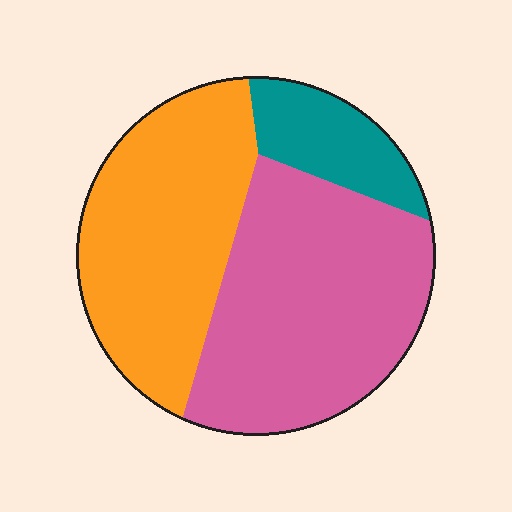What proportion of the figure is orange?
Orange takes up between a third and a half of the figure.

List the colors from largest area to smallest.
From largest to smallest: pink, orange, teal.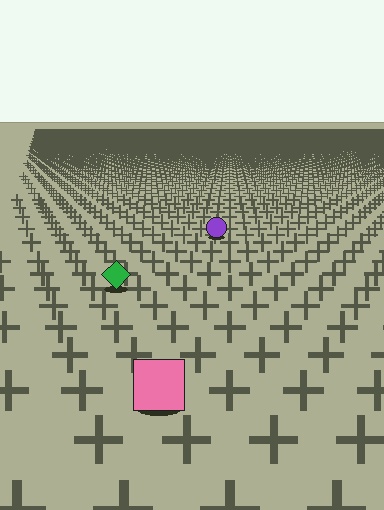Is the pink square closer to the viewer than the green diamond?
Yes. The pink square is closer — you can tell from the texture gradient: the ground texture is coarser near it.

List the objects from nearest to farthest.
From nearest to farthest: the pink square, the green diamond, the purple circle.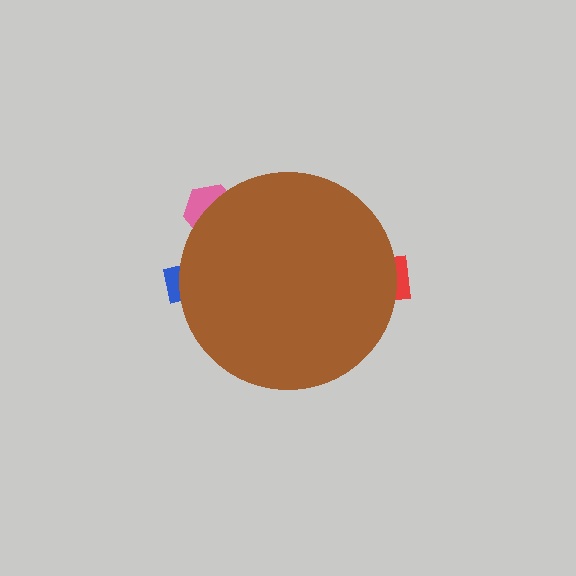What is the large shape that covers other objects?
A brown circle.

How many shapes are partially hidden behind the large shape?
3 shapes are partially hidden.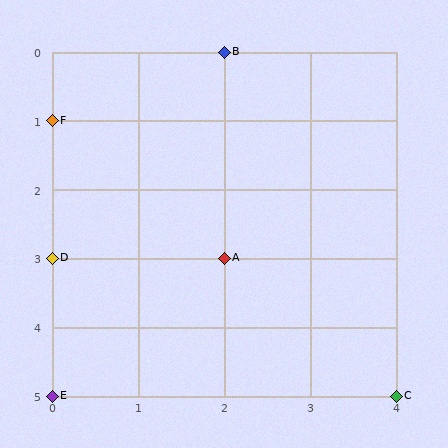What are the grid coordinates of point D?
Point D is at grid coordinates (0, 3).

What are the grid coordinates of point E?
Point E is at grid coordinates (0, 5).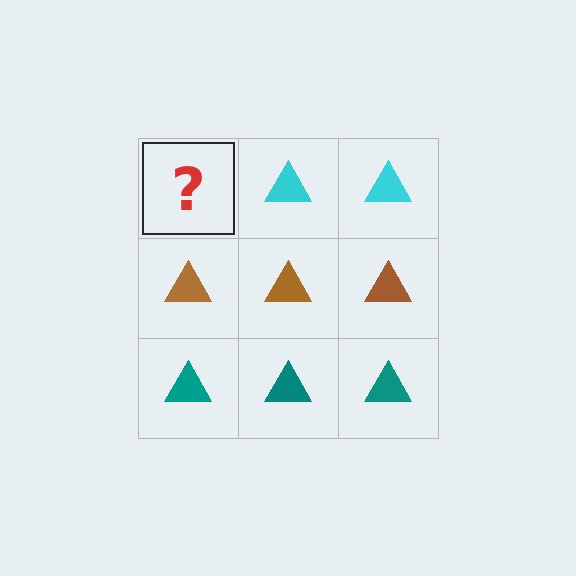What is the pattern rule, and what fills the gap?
The rule is that each row has a consistent color. The gap should be filled with a cyan triangle.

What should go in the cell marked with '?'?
The missing cell should contain a cyan triangle.